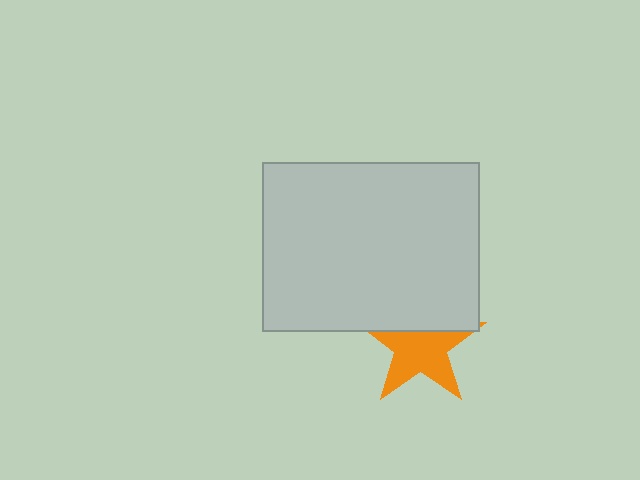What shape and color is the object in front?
The object in front is a light gray rectangle.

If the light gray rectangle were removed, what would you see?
You would see the complete orange star.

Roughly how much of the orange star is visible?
Most of it is visible (roughly 66%).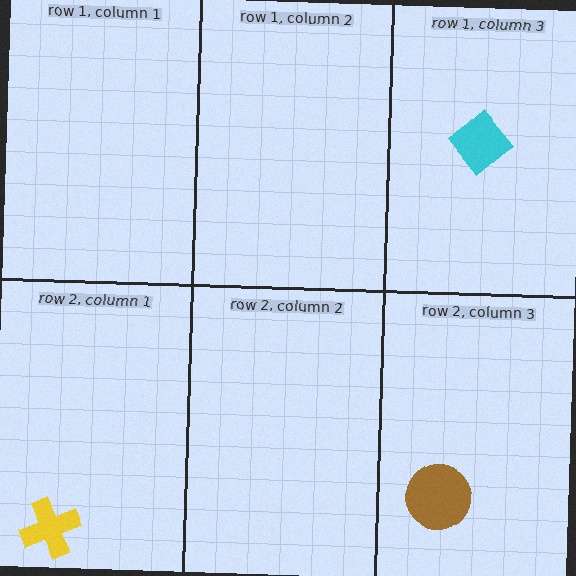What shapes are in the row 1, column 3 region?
The cyan diamond.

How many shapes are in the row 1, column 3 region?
1.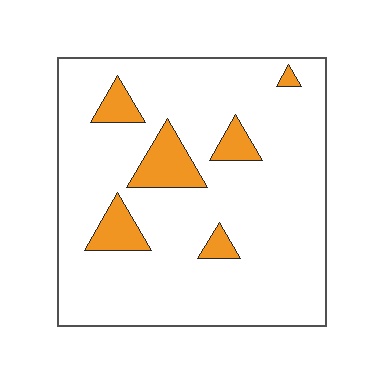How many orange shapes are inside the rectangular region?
6.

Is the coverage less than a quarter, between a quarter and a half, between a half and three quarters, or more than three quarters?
Less than a quarter.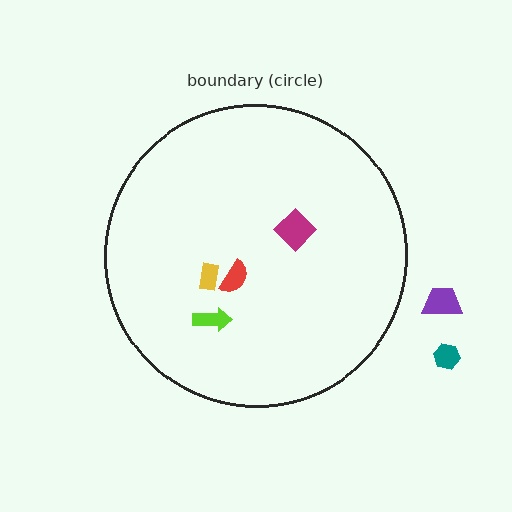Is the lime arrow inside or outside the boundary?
Inside.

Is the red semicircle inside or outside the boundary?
Inside.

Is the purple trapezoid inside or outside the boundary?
Outside.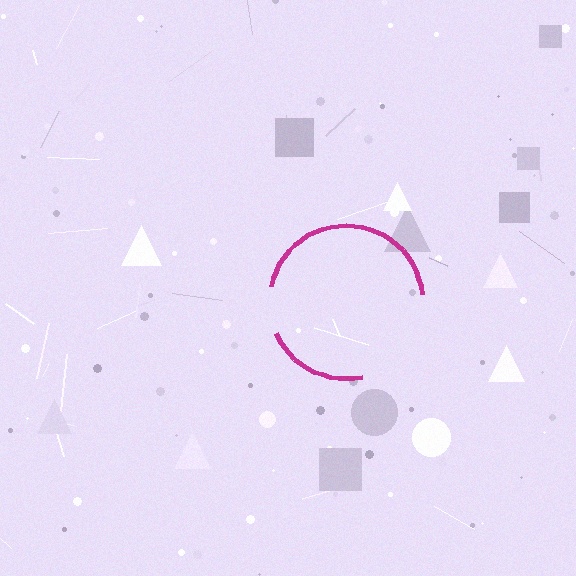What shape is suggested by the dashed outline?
The dashed outline suggests a circle.